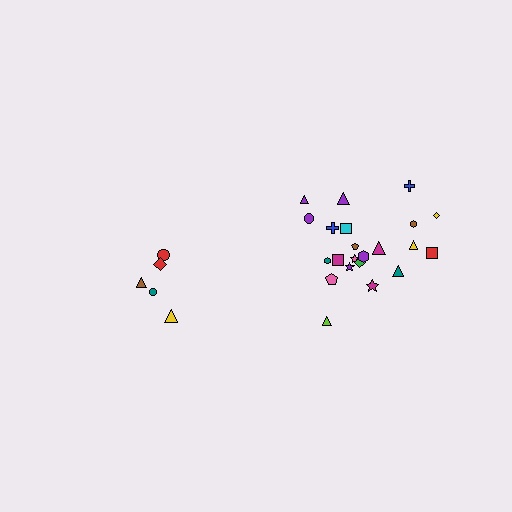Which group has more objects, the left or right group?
The right group.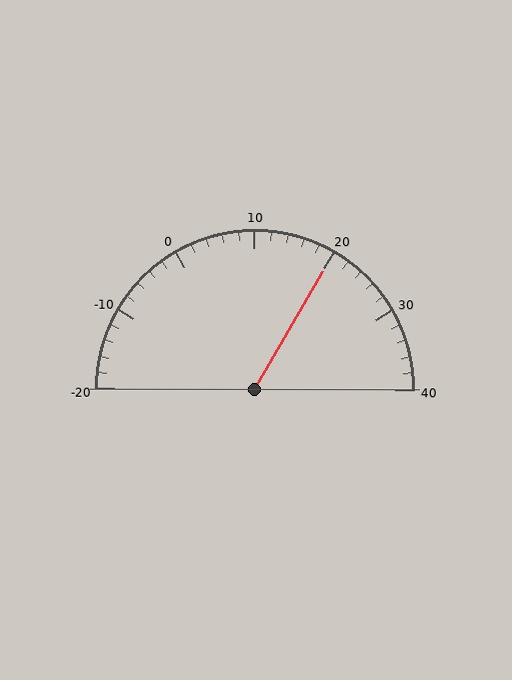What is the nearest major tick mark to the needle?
The nearest major tick mark is 20.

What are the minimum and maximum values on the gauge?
The gauge ranges from -20 to 40.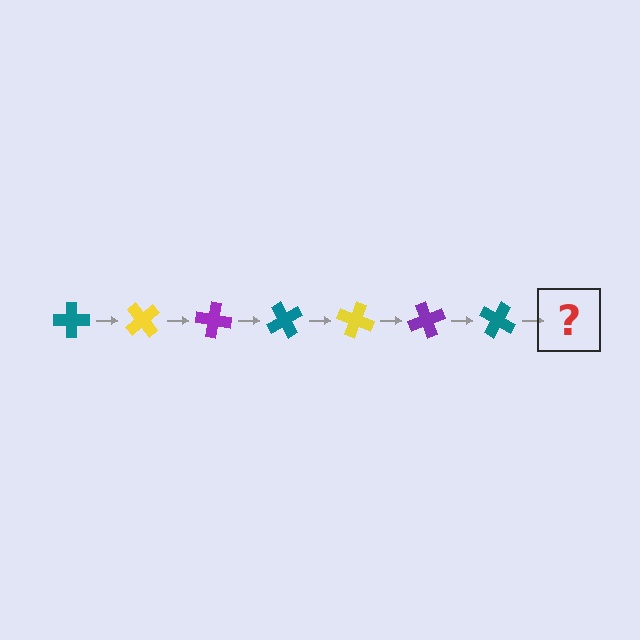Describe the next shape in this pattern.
It should be a yellow cross, rotated 350 degrees from the start.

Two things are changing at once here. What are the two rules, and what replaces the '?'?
The two rules are that it rotates 50 degrees each step and the color cycles through teal, yellow, and purple. The '?' should be a yellow cross, rotated 350 degrees from the start.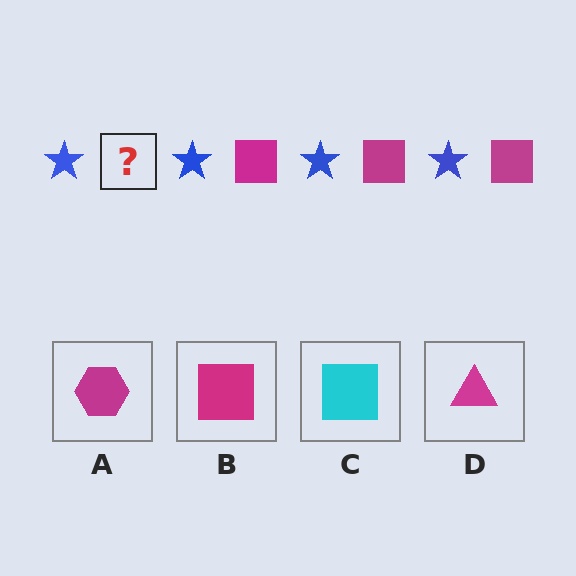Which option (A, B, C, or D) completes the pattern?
B.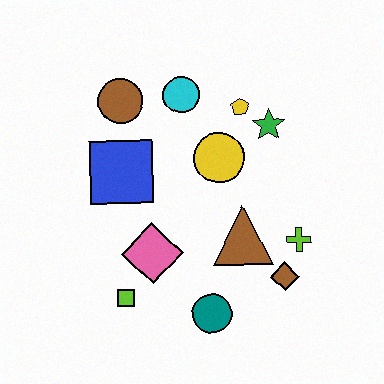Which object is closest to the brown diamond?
The lime cross is closest to the brown diamond.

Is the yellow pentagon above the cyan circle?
No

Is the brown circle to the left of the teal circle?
Yes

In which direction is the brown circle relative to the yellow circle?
The brown circle is to the left of the yellow circle.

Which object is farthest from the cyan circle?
The teal circle is farthest from the cyan circle.